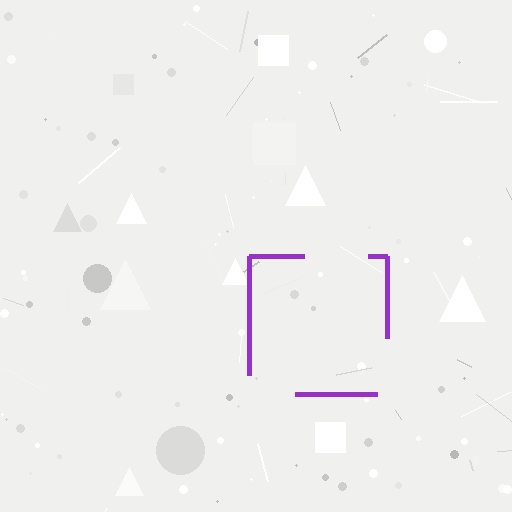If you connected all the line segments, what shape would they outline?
They would outline a square.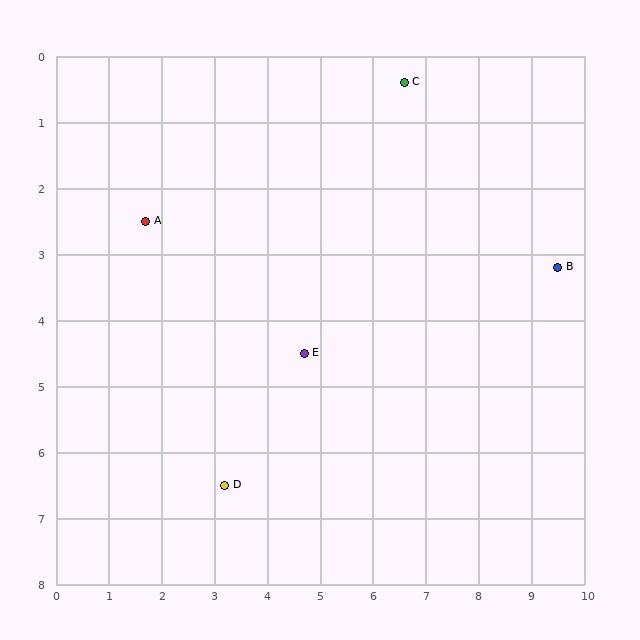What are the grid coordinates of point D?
Point D is at approximately (3.2, 6.5).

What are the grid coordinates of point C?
Point C is at approximately (6.6, 0.4).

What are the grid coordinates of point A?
Point A is at approximately (1.7, 2.5).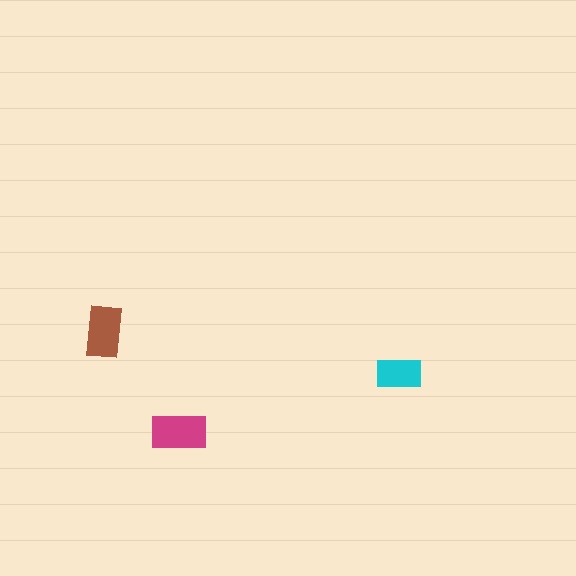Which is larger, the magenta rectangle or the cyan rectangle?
The magenta one.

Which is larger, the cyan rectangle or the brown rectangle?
The brown one.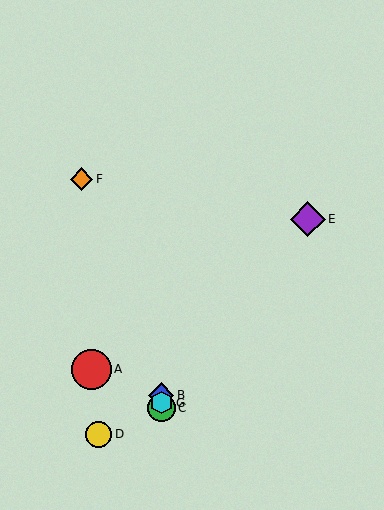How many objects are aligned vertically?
3 objects (B, C, G) are aligned vertically.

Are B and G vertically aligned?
Yes, both are at x≈161.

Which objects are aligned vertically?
Objects B, C, G are aligned vertically.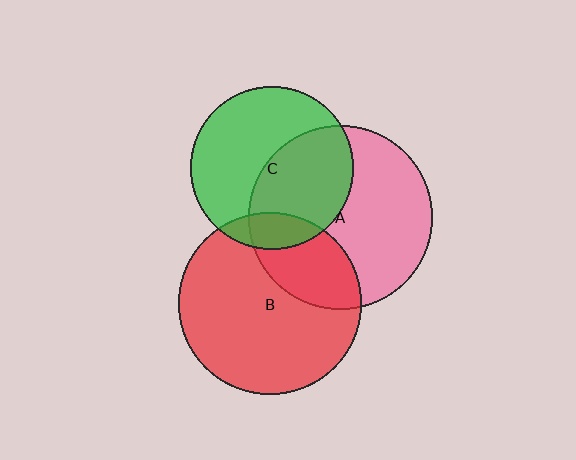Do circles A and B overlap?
Yes.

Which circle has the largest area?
Circle A (pink).